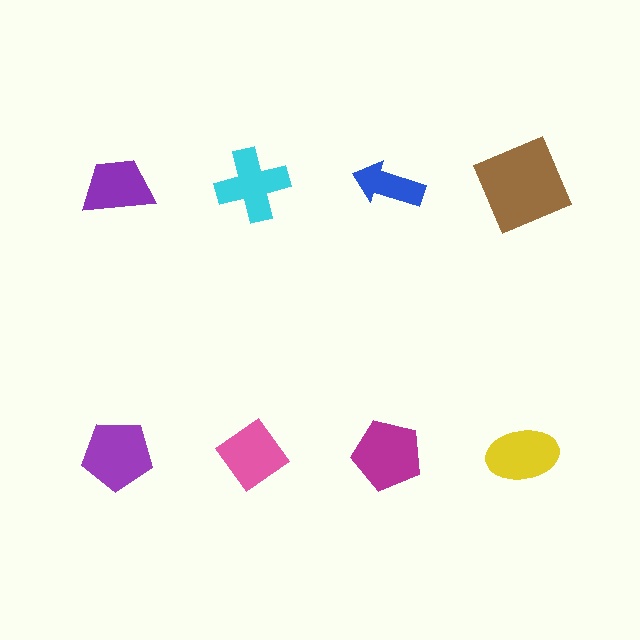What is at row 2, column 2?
A pink diamond.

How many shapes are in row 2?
4 shapes.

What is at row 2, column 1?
A purple pentagon.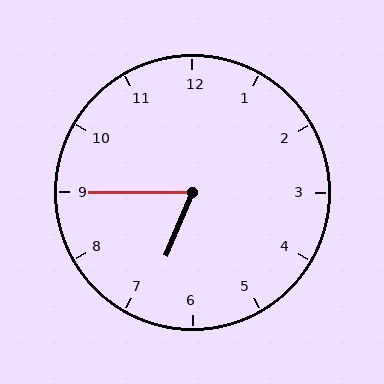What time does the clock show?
6:45.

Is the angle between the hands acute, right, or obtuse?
It is acute.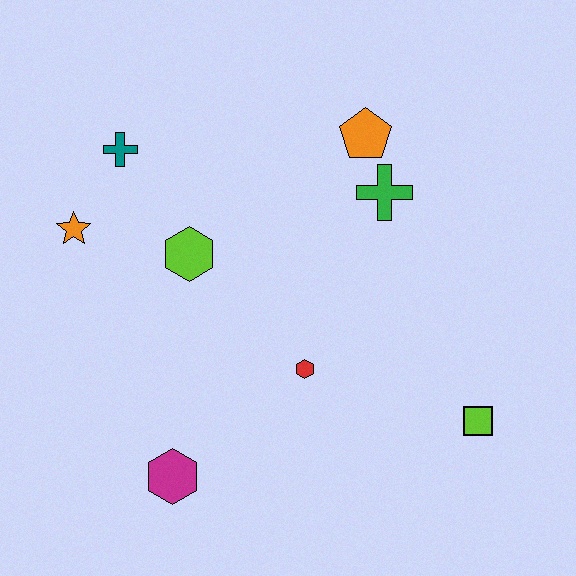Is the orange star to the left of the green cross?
Yes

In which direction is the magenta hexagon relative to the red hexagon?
The magenta hexagon is to the left of the red hexagon.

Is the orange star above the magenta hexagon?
Yes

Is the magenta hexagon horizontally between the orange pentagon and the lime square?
No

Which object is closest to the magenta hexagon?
The red hexagon is closest to the magenta hexagon.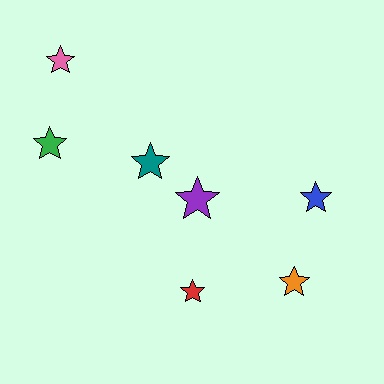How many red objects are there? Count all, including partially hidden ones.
There is 1 red object.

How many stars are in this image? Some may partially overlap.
There are 7 stars.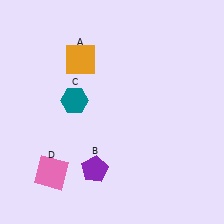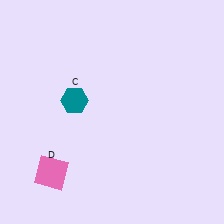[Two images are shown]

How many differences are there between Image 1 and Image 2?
There are 2 differences between the two images.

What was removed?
The purple pentagon (B), the orange square (A) were removed in Image 2.